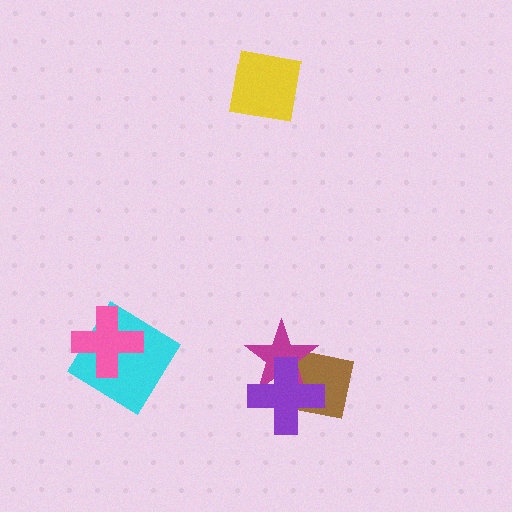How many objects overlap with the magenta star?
2 objects overlap with the magenta star.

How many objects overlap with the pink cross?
1 object overlaps with the pink cross.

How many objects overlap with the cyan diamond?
1 object overlaps with the cyan diamond.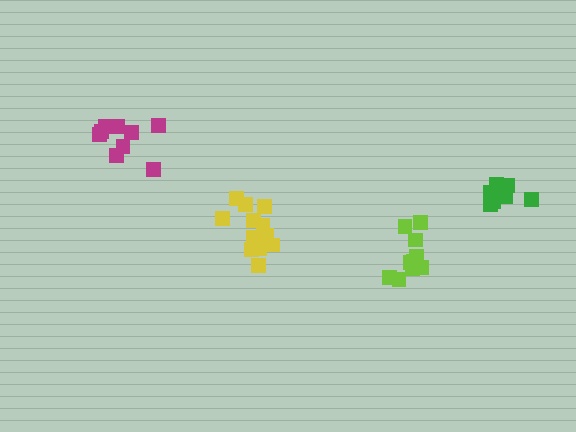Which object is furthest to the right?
The green cluster is rightmost.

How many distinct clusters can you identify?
There are 4 distinct clusters.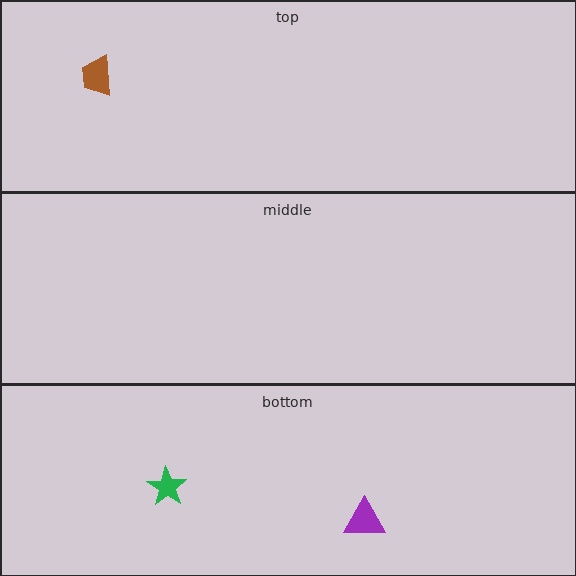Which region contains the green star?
The bottom region.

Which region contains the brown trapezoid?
The top region.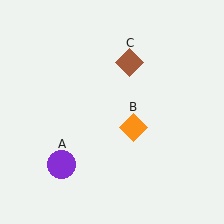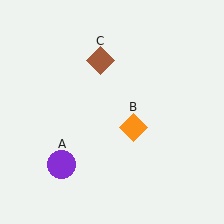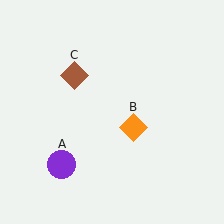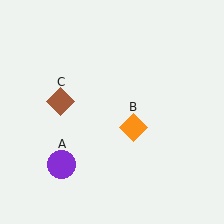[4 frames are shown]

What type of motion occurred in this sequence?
The brown diamond (object C) rotated counterclockwise around the center of the scene.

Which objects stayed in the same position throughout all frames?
Purple circle (object A) and orange diamond (object B) remained stationary.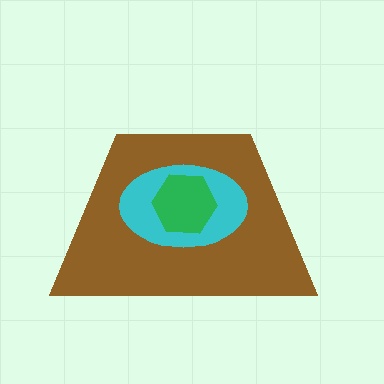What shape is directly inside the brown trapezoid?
The cyan ellipse.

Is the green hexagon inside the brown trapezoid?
Yes.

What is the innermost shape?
The green hexagon.